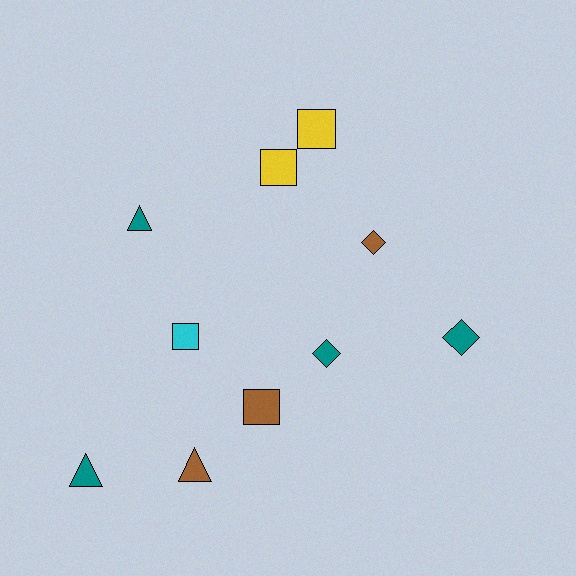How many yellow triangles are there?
There are no yellow triangles.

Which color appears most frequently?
Teal, with 4 objects.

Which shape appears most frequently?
Square, with 4 objects.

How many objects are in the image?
There are 10 objects.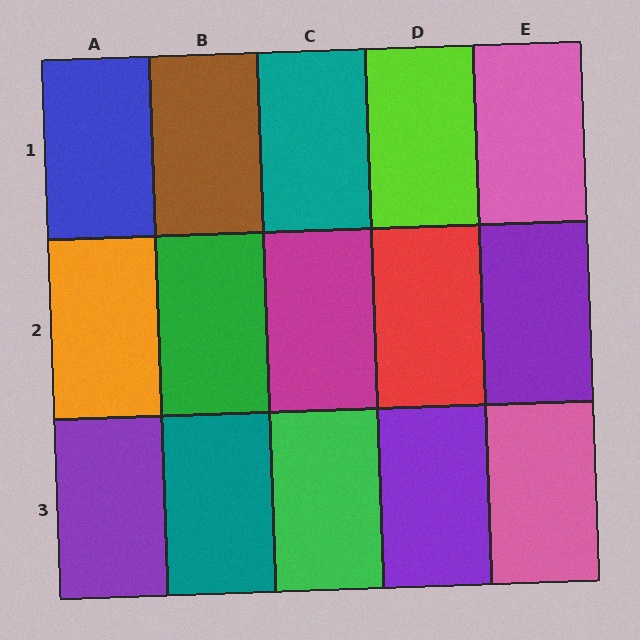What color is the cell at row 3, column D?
Purple.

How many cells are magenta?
1 cell is magenta.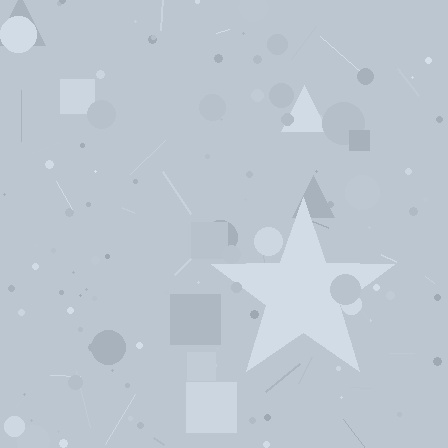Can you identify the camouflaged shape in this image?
The camouflaged shape is a star.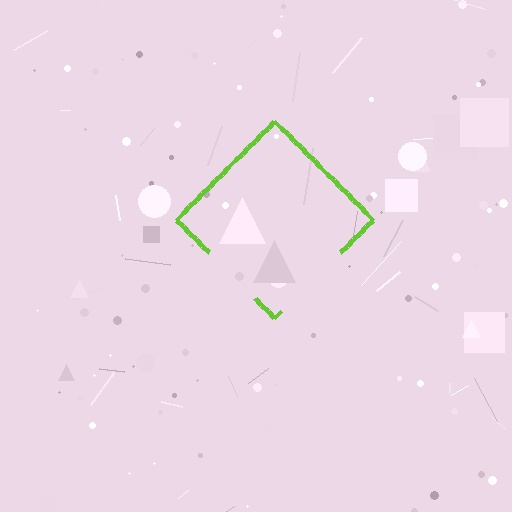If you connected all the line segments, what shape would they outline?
They would outline a diamond.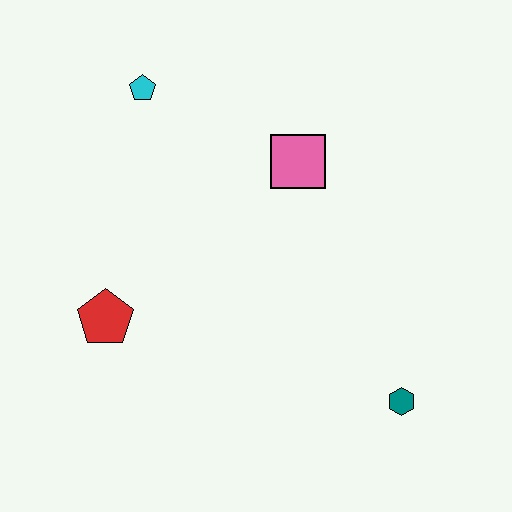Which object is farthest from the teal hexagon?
The cyan pentagon is farthest from the teal hexagon.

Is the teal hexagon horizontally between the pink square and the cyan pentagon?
No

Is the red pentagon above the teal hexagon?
Yes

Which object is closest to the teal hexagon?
The pink square is closest to the teal hexagon.